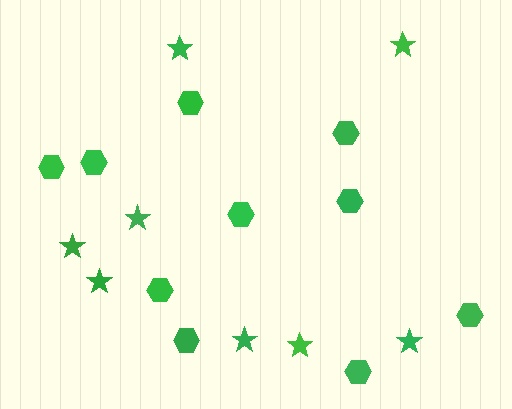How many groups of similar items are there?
There are 2 groups: one group of hexagons (10) and one group of stars (8).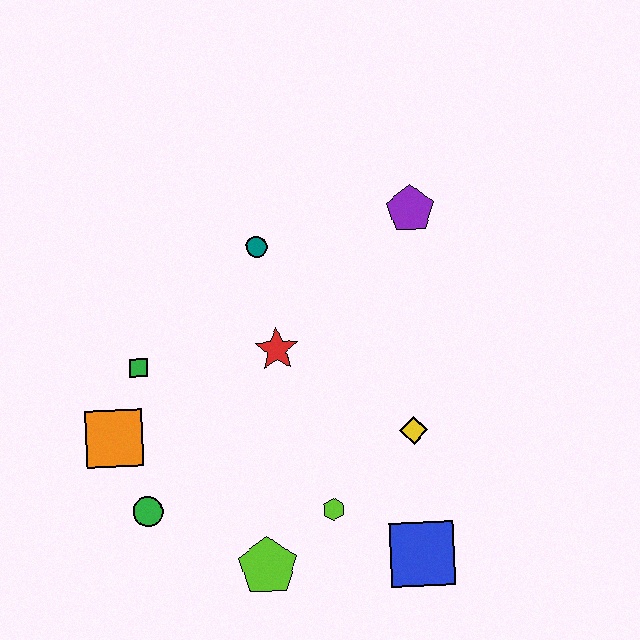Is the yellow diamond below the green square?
Yes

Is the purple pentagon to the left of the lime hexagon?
No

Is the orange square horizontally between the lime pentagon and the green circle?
No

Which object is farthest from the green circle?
The purple pentagon is farthest from the green circle.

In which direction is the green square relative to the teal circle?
The green square is to the left of the teal circle.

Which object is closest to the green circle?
The orange square is closest to the green circle.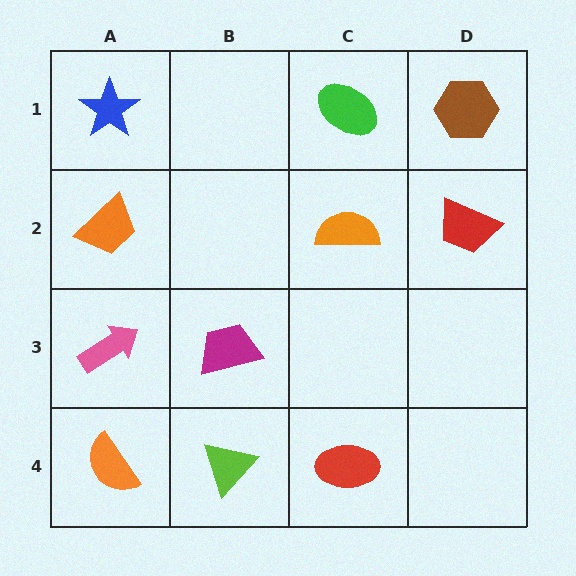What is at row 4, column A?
An orange semicircle.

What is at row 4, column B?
A lime triangle.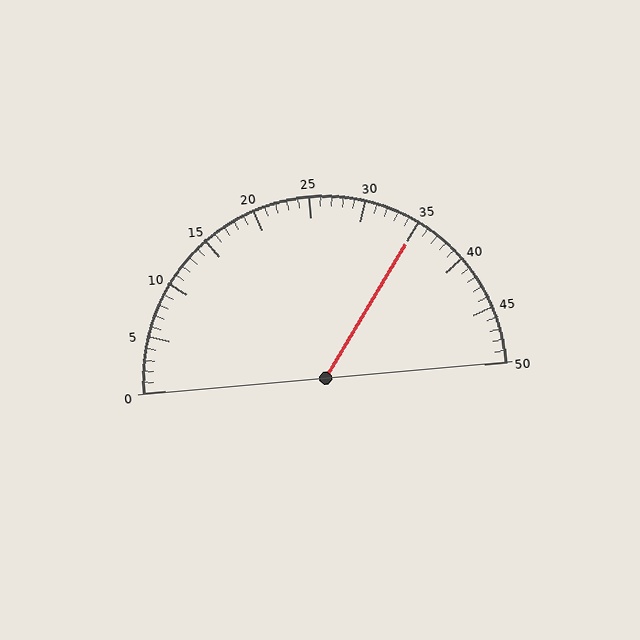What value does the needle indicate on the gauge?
The needle indicates approximately 35.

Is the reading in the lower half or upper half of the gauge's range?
The reading is in the upper half of the range (0 to 50).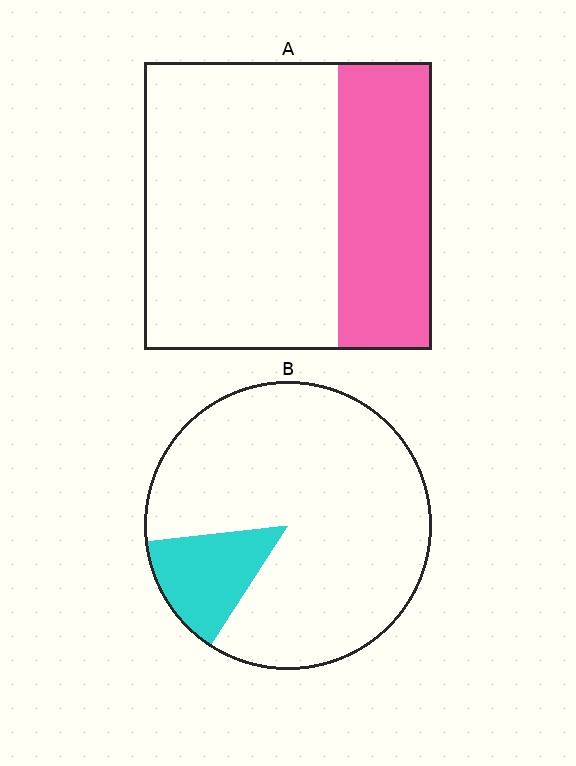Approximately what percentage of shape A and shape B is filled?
A is approximately 35% and B is approximately 15%.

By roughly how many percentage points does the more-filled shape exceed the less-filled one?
By roughly 20 percentage points (A over B).